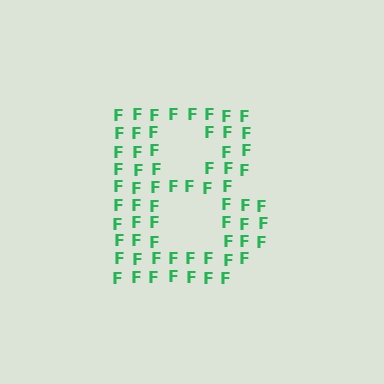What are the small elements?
The small elements are letter F's.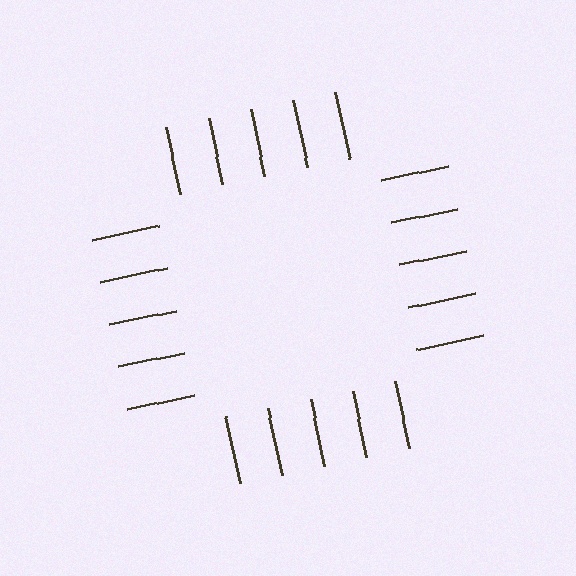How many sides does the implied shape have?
4 sides — the line-ends trace a square.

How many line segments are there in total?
20 — 5 along each of the 4 edges.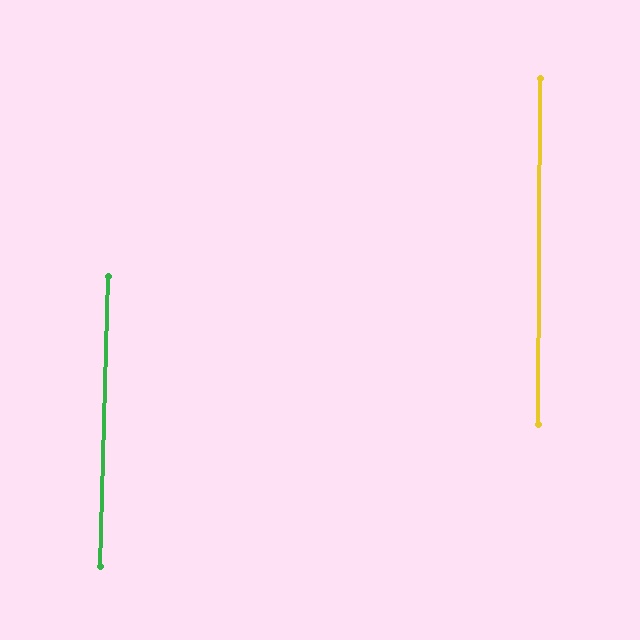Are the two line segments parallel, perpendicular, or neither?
Parallel — their directions differ by only 1.5°.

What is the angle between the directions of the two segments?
Approximately 2 degrees.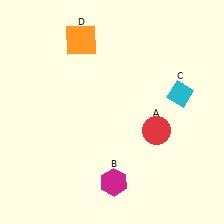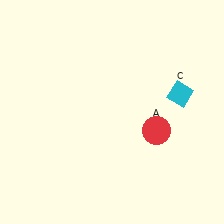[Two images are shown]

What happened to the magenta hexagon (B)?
The magenta hexagon (B) was removed in Image 2. It was in the bottom-right area of Image 1.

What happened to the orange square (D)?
The orange square (D) was removed in Image 2. It was in the top-left area of Image 1.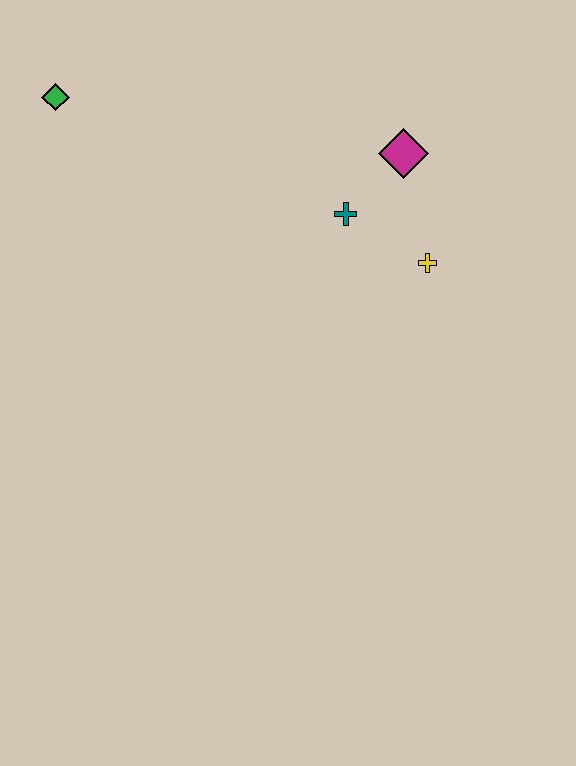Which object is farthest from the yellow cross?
The green diamond is farthest from the yellow cross.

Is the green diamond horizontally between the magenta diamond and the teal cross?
No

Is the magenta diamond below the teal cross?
No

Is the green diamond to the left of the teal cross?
Yes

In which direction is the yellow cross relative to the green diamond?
The yellow cross is to the right of the green diamond.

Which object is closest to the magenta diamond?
The teal cross is closest to the magenta diamond.